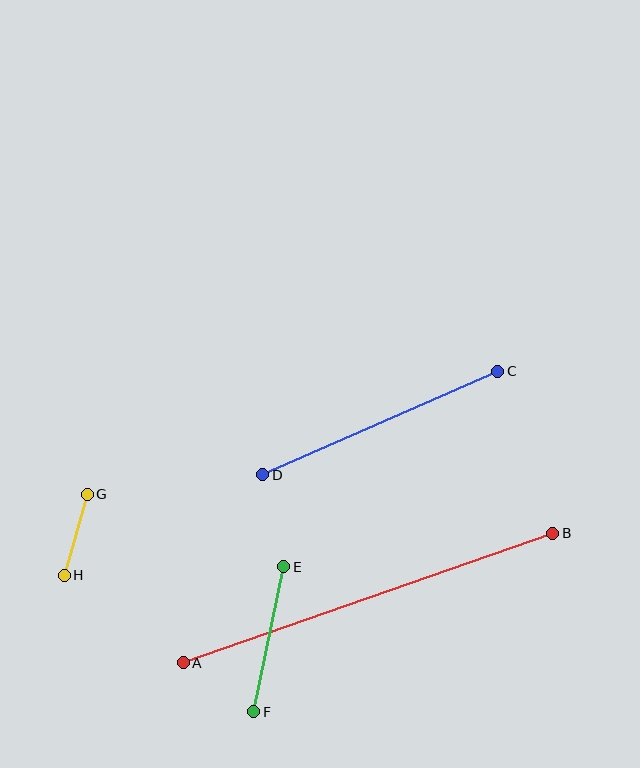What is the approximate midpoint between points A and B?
The midpoint is at approximately (368, 598) pixels.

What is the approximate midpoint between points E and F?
The midpoint is at approximately (269, 639) pixels.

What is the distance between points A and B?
The distance is approximately 392 pixels.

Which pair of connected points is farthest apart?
Points A and B are farthest apart.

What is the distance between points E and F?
The distance is approximately 148 pixels.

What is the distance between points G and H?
The distance is approximately 84 pixels.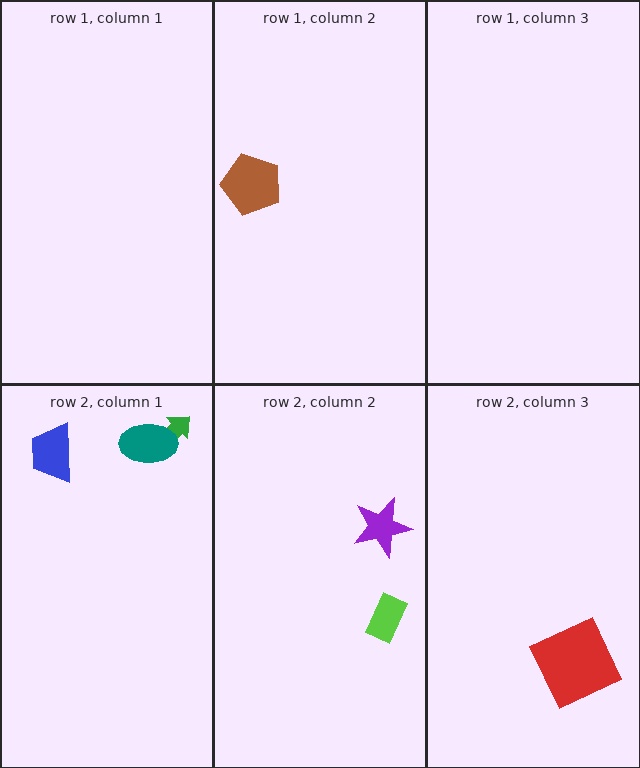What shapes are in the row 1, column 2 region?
The brown pentagon.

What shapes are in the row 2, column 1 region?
The green arrow, the teal ellipse, the blue trapezoid.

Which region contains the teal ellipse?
The row 2, column 1 region.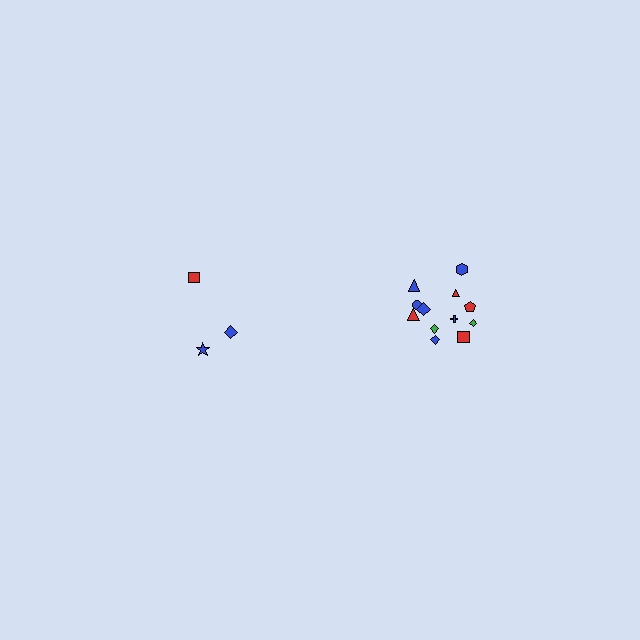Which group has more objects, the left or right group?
The right group.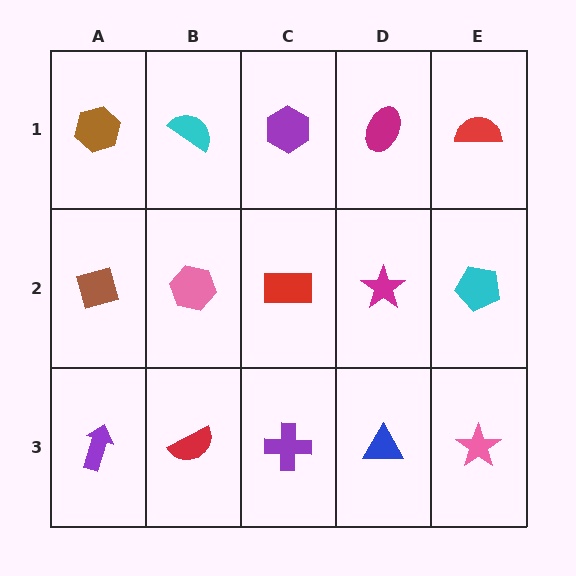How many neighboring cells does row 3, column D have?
3.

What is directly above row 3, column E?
A cyan pentagon.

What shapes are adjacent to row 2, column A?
A brown hexagon (row 1, column A), a purple arrow (row 3, column A), a pink hexagon (row 2, column B).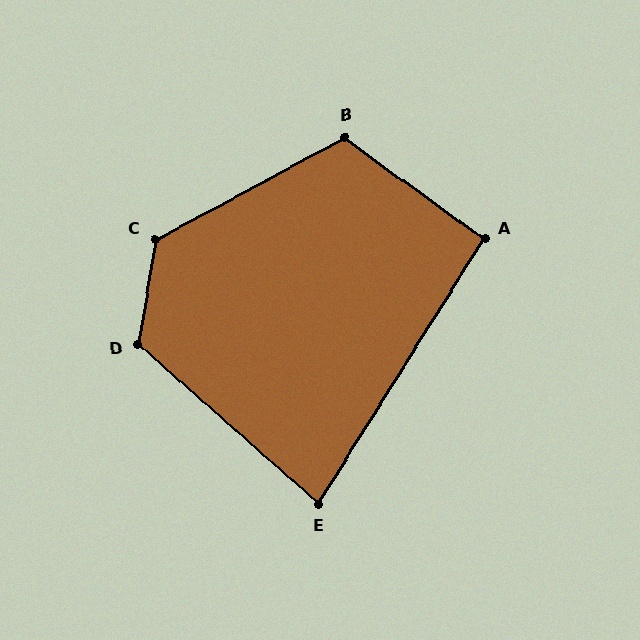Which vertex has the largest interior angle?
C, at approximately 127 degrees.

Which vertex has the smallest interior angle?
E, at approximately 81 degrees.